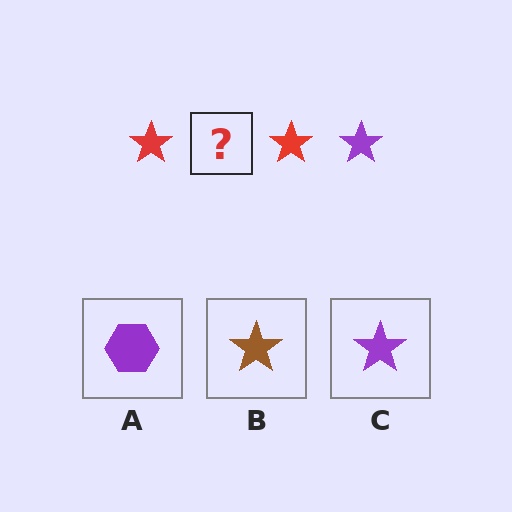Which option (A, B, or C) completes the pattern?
C.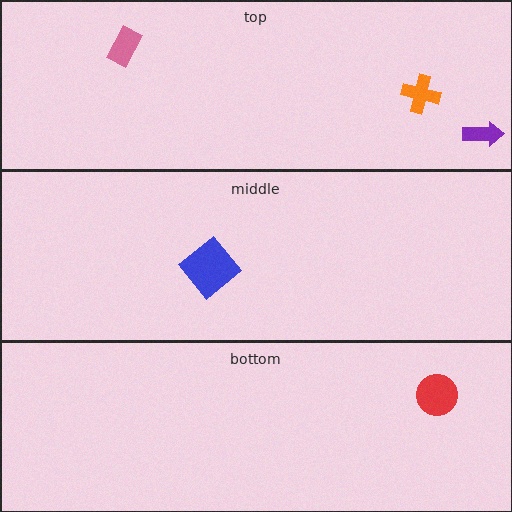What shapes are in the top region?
The pink rectangle, the purple arrow, the orange cross.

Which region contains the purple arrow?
The top region.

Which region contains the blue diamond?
The middle region.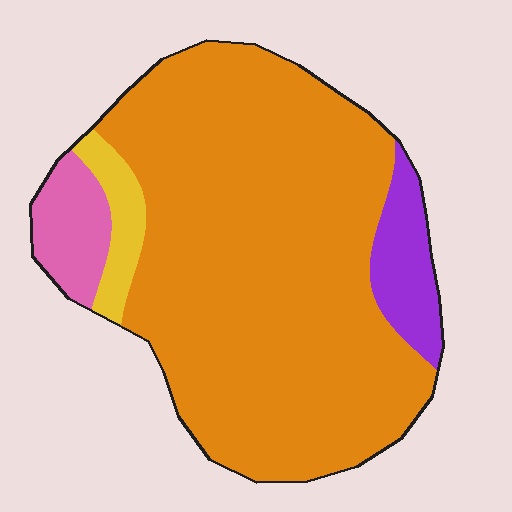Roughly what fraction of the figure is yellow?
Yellow takes up less than a sixth of the figure.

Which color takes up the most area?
Orange, at roughly 80%.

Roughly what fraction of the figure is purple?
Purple covers 8% of the figure.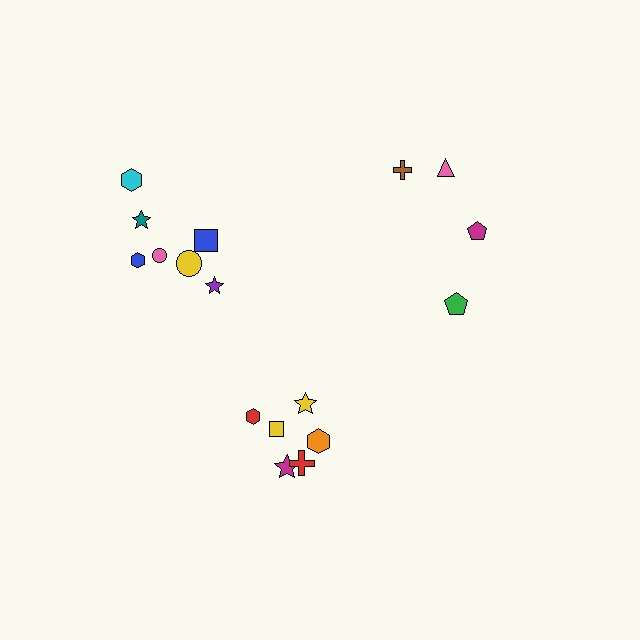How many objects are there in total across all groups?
There are 17 objects.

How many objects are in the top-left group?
There are 7 objects.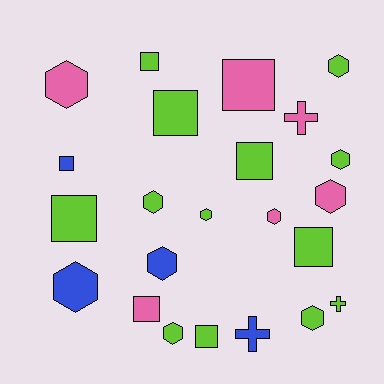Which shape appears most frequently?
Hexagon, with 11 objects.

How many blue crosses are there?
There is 1 blue cross.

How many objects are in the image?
There are 23 objects.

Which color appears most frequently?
Lime, with 13 objects.